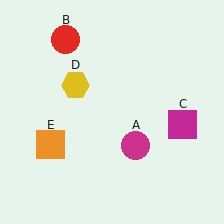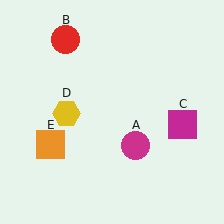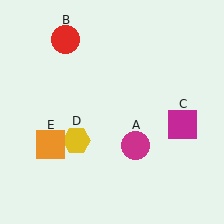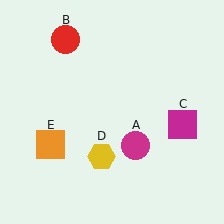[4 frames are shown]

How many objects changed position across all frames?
1 object changed position: yellow hexagon (object D).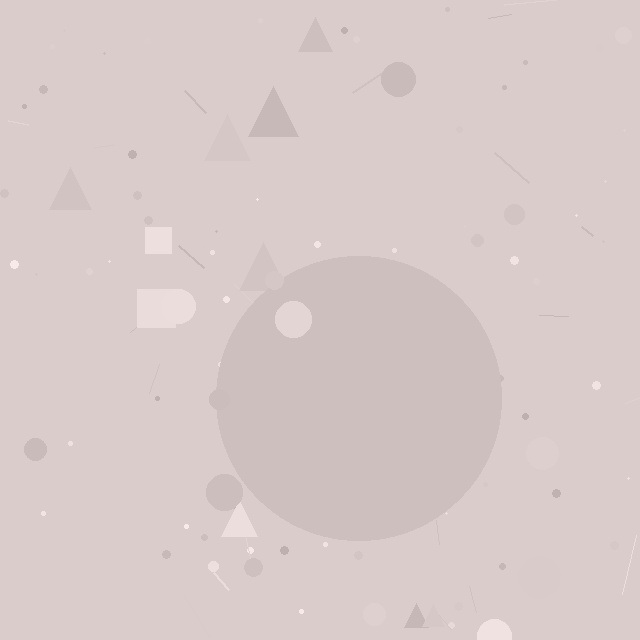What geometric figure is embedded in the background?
A circle is embedded in the background.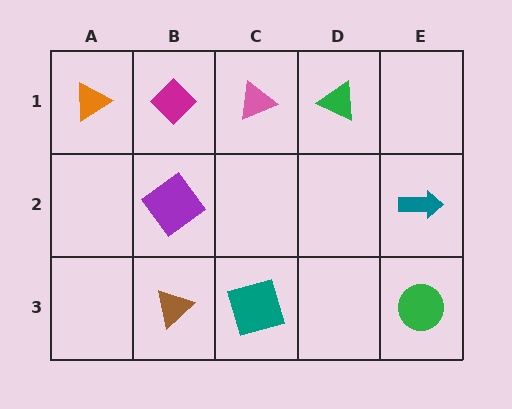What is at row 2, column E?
A teal arrow.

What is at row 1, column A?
An orange triangle.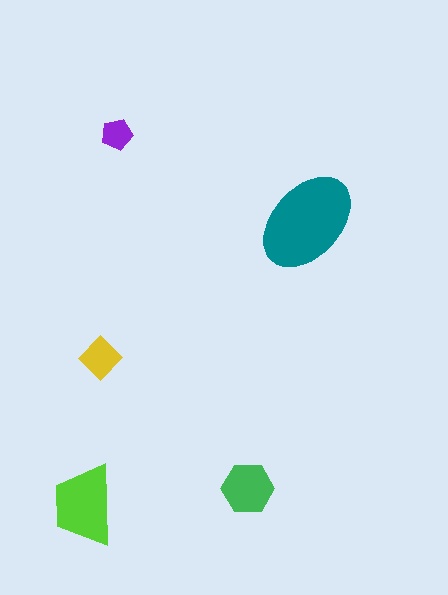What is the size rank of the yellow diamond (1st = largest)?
4th.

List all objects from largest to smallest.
The teal ellipse, the lime trapezoid, the green hexagon, the yellow diamond, the purple pentagon.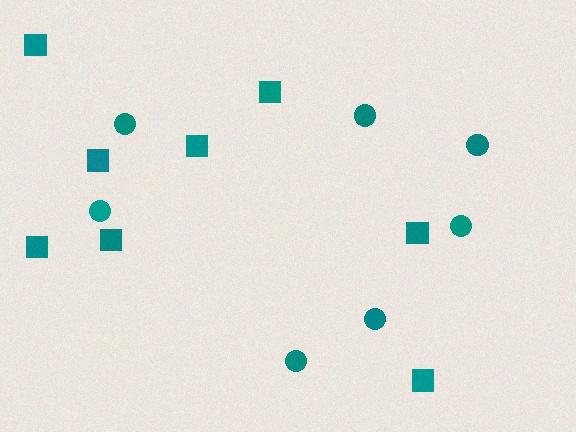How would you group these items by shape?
There are 2 groups: one group of squares (8) and one group of circles (7).